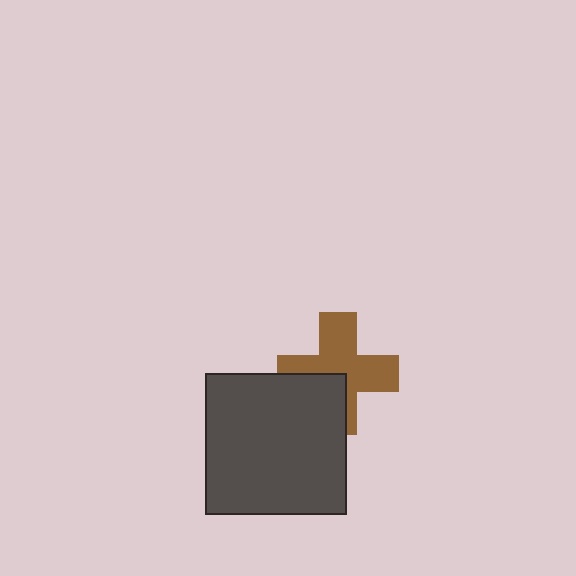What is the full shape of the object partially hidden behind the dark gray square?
The partially hidden object is a brown cross.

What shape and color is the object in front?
The object in front is a dark gray square.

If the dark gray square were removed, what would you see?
You would see the complete brown cross.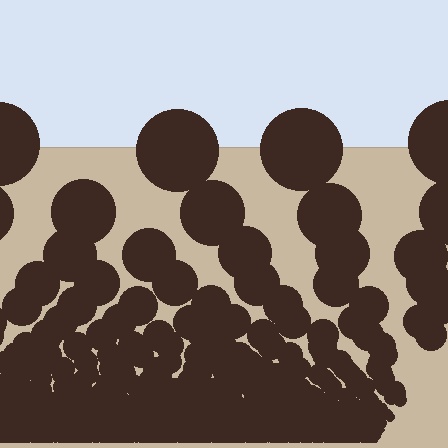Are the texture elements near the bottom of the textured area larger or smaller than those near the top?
Smaller. The gradient is inverted — elements near the bottom are smaller and denser.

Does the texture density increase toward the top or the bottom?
Density increases toward the bottom.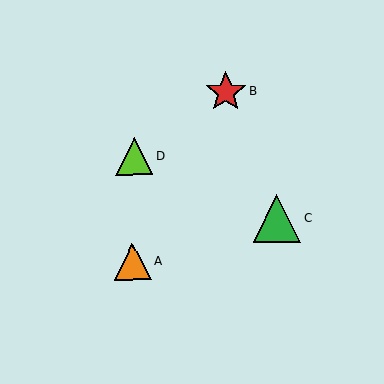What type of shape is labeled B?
Shape B is a red star.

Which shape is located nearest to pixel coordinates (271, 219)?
The green triangle (labeled C) at (277, 219) is nearest to that location.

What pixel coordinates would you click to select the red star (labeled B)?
Click at (226, 92) to select the red star B.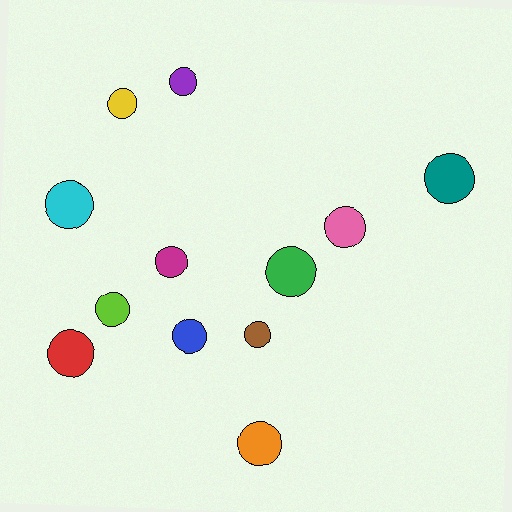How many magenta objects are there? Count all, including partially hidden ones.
There is 1 magenta object.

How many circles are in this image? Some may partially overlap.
There are 12 circles.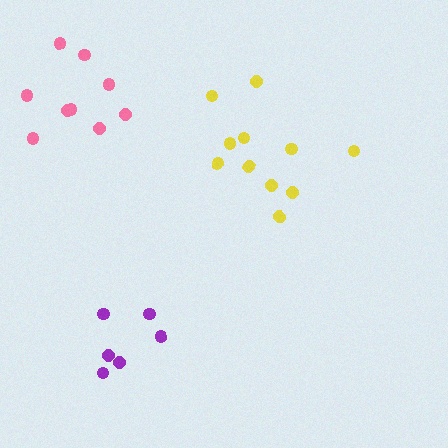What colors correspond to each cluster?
The clusters are colored: pink, purple, yellow.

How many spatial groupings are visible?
There are 3 spatial groupings.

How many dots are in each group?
Group 1: 9 dots, Group 2: 6 dots, Group 3: 11 dots (26 total).